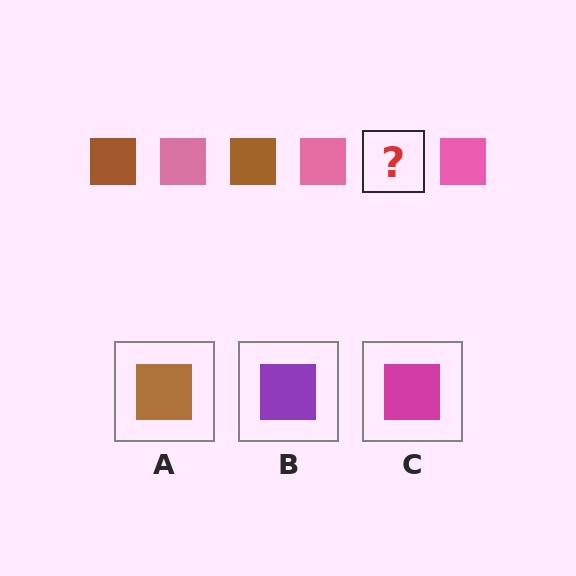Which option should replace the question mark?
Option A.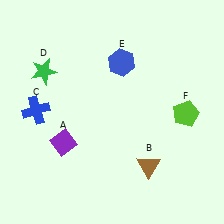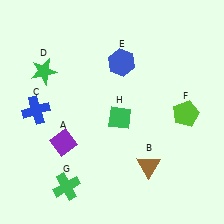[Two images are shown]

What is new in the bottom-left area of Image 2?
A green cross (G) was added in the bottom-left area of Image 2.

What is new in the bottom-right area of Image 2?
A green diamond (H) was added in the bottom-right area of Image 2.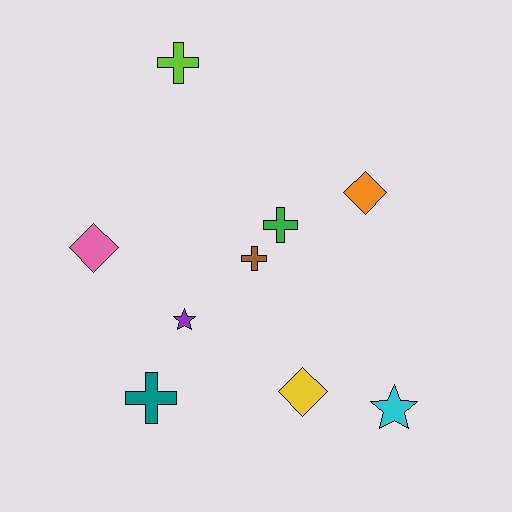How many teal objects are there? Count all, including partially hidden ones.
There is 1 teal object.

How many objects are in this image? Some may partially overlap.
There are 9 objects.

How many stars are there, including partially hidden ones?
There are 2 stars.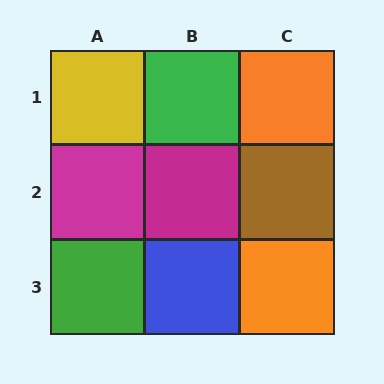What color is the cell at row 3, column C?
Orange.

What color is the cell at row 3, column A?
Green.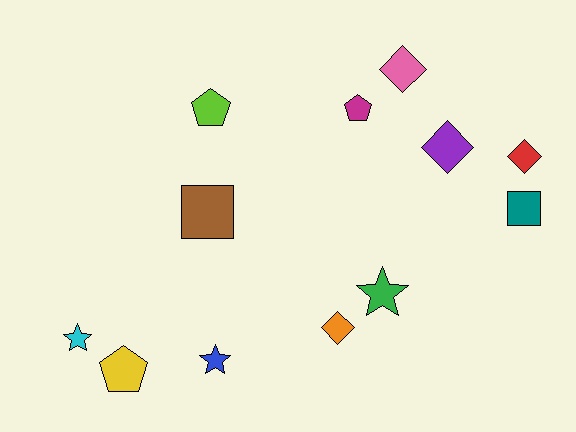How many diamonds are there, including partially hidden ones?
There are 4 diamonds.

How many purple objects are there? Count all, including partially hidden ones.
There is 1 purple object.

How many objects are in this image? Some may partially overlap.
There are 12 objects.